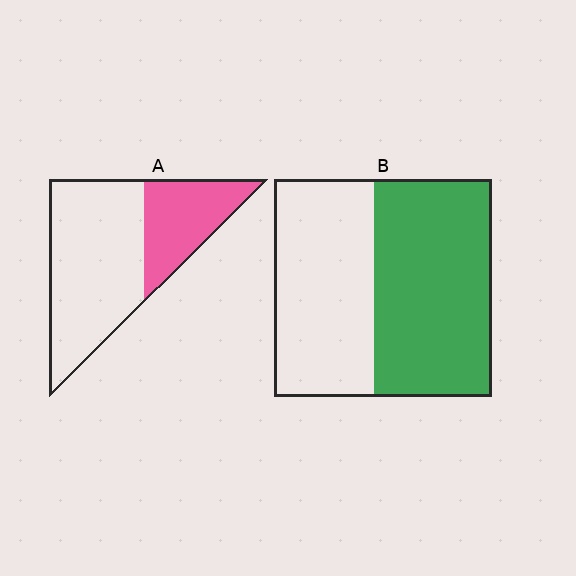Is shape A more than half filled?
No.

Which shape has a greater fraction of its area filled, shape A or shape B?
Shape B.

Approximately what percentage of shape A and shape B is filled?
A is approximately 30% and B is approximately 55%.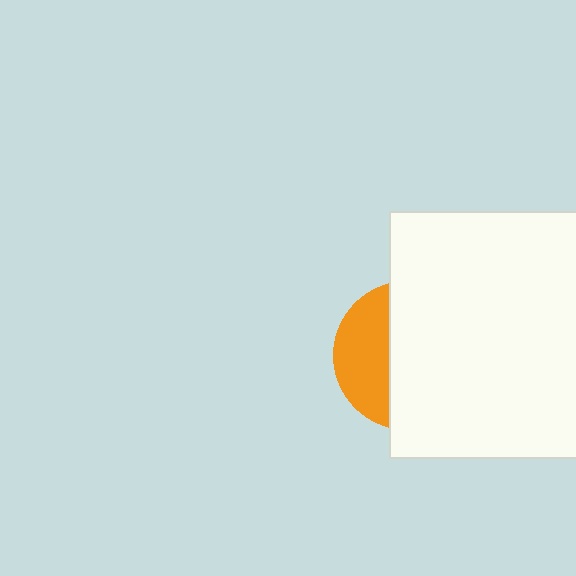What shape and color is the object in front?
The object in front is a white rectangle.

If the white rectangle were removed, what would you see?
You would see the complete orange circle.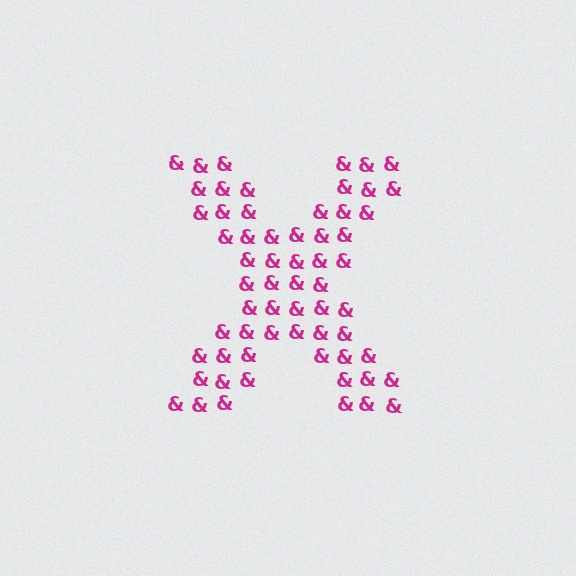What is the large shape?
The large shape is the letter X.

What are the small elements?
The small elements are ampersands.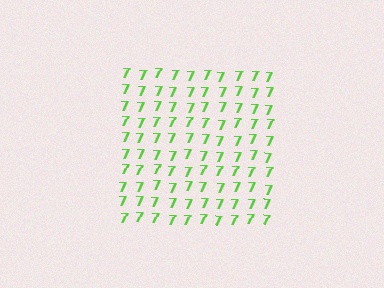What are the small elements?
The small elements are digit 7's.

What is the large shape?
The large shape is a square.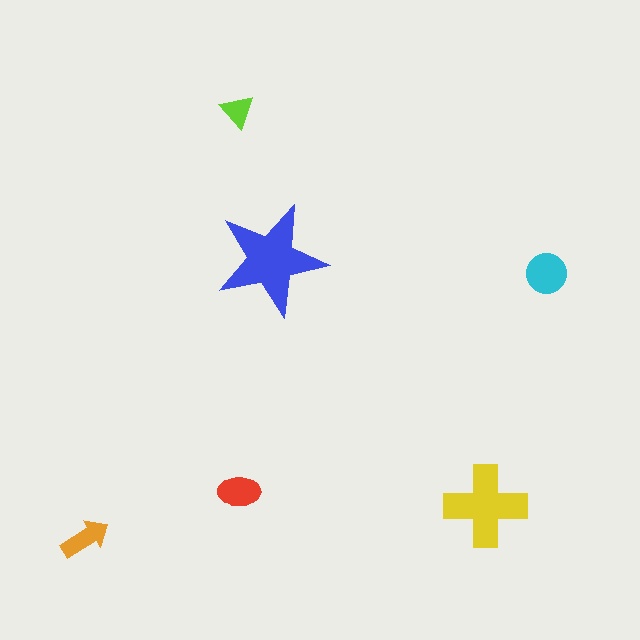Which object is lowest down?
The orange arrow is bottommost.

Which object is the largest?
The blue star.